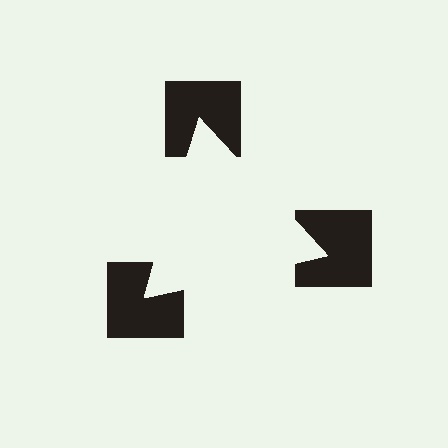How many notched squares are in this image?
There are 3 — one at each vertex of the illusory triangle.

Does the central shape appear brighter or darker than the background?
It typically appears slightly brighter than the background, even though no actual brightness change is drawn.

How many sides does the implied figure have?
3 sides.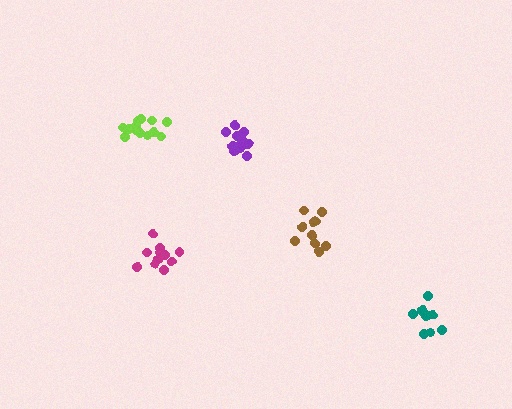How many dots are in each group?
Group 1: 14 dots, Group 2: 10 dots, Group 3: 14 dots, Group 4: 11 dots, Group 5: 10 dots (59 total).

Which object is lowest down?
The teal cluster is bottommost.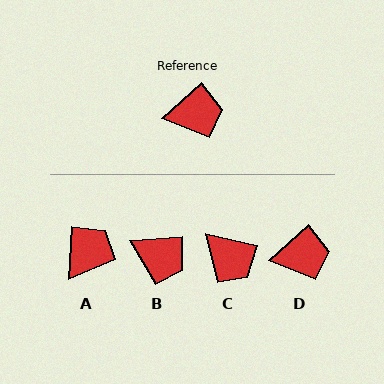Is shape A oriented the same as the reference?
No, it is off by about 45 degrees.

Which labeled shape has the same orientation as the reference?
D.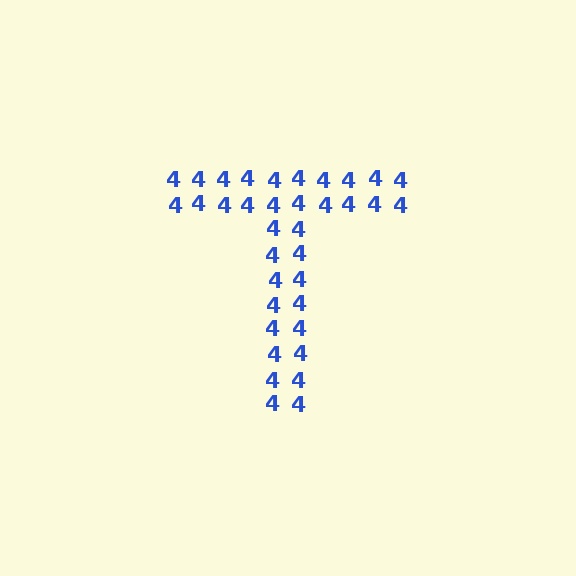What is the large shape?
The large shape is the letter T.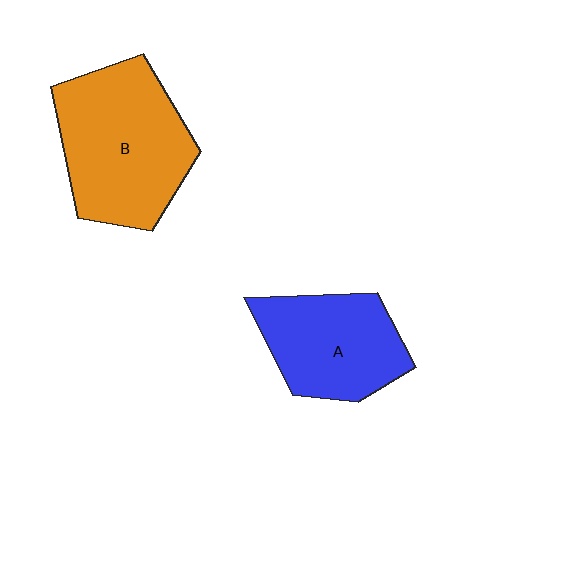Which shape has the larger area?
Shape B (orange).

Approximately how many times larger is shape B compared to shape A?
Approximately 1.4 times.